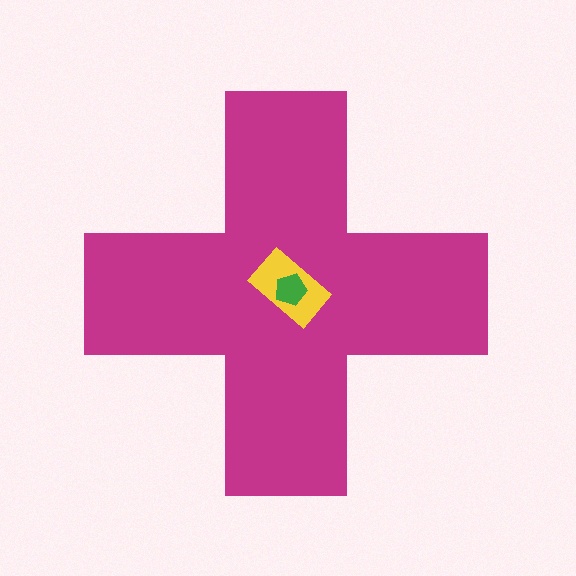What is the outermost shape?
The magenta cross.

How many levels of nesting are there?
3.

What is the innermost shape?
The green pentagon.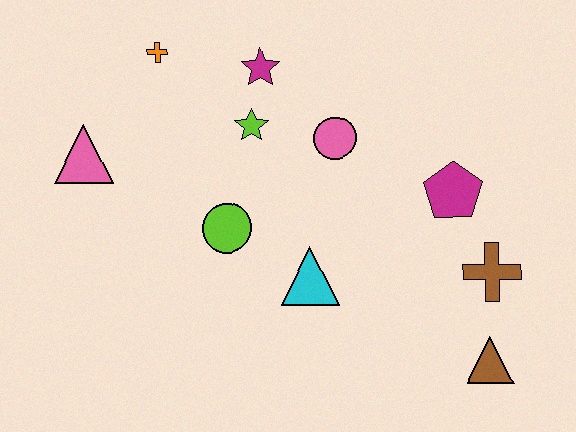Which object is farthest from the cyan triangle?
The orange cross is farthest from the cyan triangle.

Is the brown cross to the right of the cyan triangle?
Yes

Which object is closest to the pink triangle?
The orange cross is closest to the pink triangle.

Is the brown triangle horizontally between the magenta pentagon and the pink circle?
No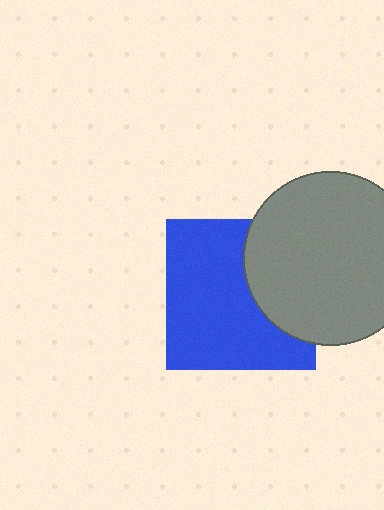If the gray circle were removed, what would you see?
You would see the complete blue square.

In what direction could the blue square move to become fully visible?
The blue square could move left. That would shift it out from behind the gray circle entirely.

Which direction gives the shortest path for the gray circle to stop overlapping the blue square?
Moving right gives the shortest separation.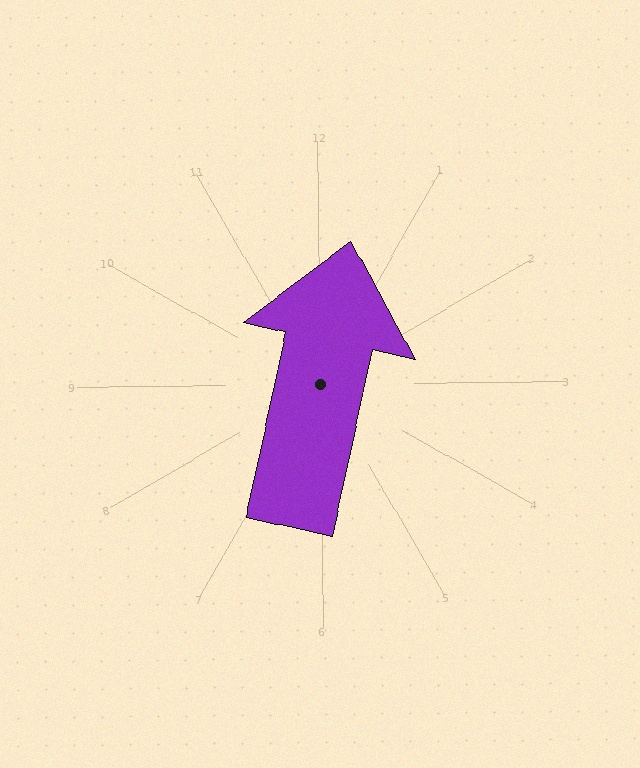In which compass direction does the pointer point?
North.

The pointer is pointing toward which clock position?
Roughly 12 o'clock.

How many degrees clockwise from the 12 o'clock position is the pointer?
Approximately 13 degrees.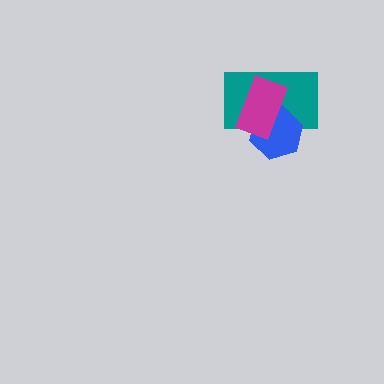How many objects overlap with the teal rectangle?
2 objects overlap with the teal rectangle.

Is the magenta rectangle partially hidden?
No, no other shape covers it.